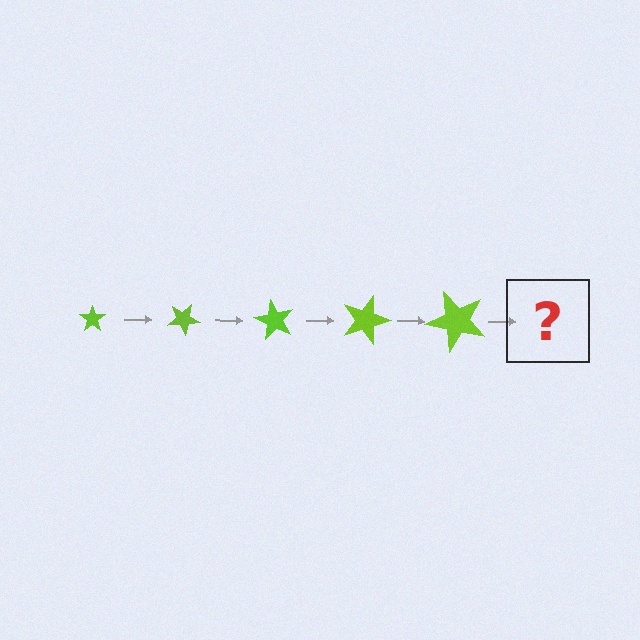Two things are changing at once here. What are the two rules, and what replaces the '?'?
The two rules are that the star grows larger each step and it rotates 30 degrees each step. The '?' should be a star, larger than the previous one and rotated 150 degrees from the start.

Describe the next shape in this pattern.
It should be a star, larger than the previous one and rotated 150 degrees from the start.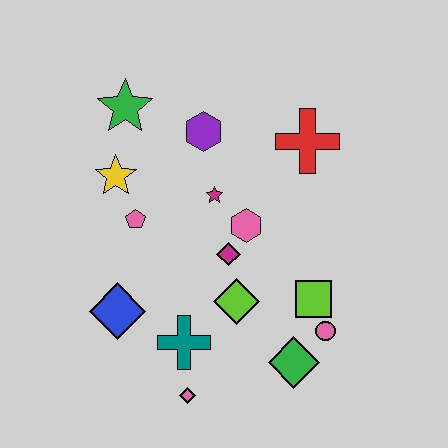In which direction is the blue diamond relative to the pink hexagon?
The blue diamond is to the left of the pink hexagon.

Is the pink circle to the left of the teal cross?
No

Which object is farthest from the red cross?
The pink diamond is farthest from the red cross.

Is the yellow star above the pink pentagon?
Yes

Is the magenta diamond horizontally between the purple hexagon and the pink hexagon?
Yes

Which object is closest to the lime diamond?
The magenta diamond is closest to the lime diamond.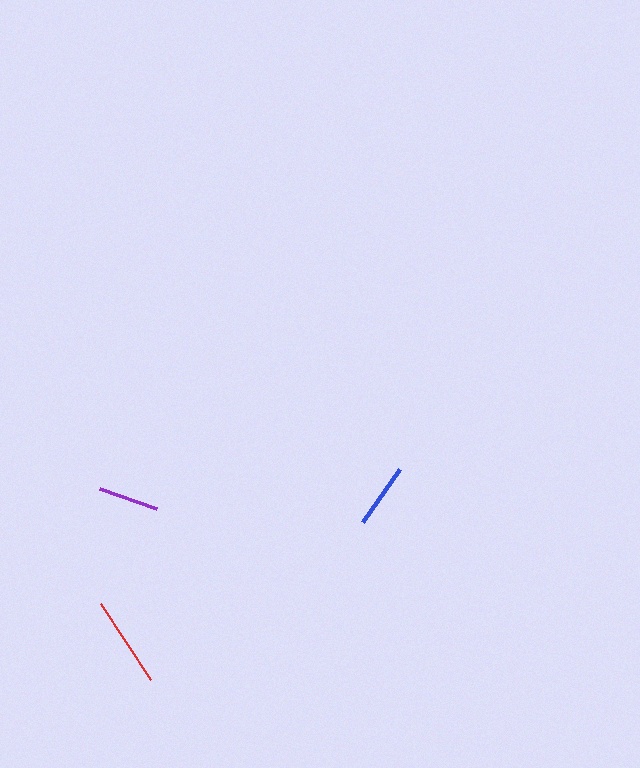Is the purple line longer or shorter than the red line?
The red line is longer than the purple line.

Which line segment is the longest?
The red line is the longest at approximately 91 pixels.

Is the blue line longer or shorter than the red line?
The red line is longer than the blue line.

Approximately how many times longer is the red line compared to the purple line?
The red line is approximately 1.5 times the length of the purple line.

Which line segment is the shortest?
The purple line is the shortest at approximately 60 pixels.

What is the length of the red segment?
The red segment is approximately 91 pixels long.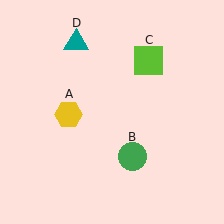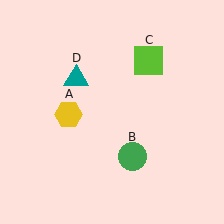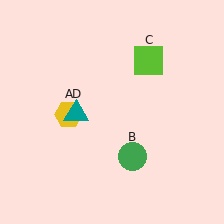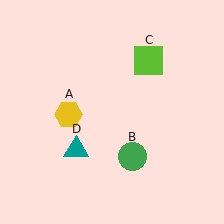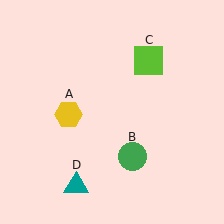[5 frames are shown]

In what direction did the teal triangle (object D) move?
The teal triangle (object D) moved down.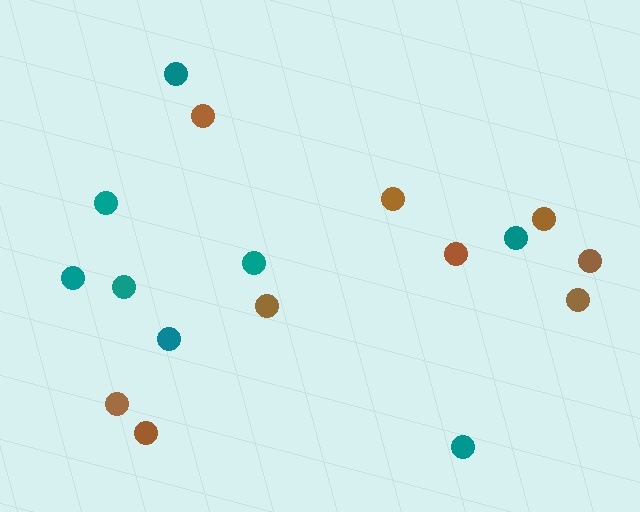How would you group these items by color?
There are 2 groups: one group of teal circles (8) and one group of brown circles (9).